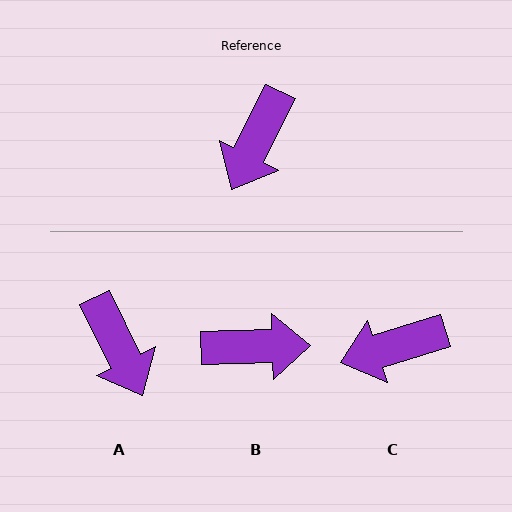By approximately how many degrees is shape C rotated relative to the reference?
Approximately 46 degrees clockwise.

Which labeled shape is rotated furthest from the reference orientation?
B, about 118 degrees away.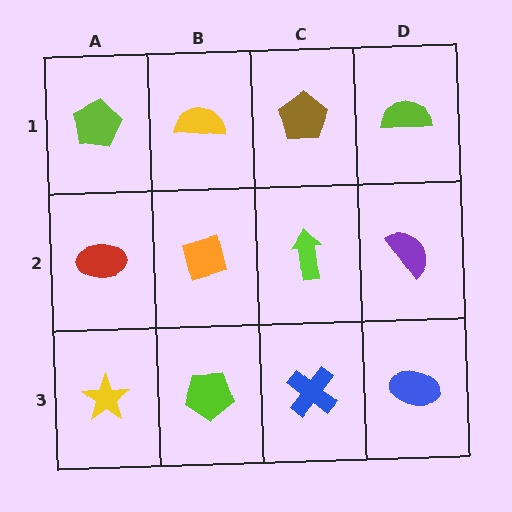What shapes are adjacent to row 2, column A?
A lime pentagon (row 1, column A), a yellow star (row 3, column A), an orange diamond (row 2, column B).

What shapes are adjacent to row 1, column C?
A lime arrow (row 2, column C), a yellow semicircle (row 1, column B), a lime semicircle (row 1, column D).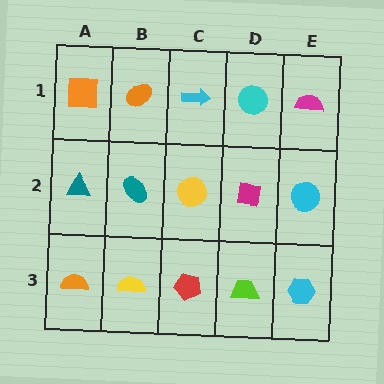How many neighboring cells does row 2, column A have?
3.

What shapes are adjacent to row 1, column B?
A teal ellipse (row 2, column B), an orange square (row 1, column A), a cyan arrow (row 1, column C).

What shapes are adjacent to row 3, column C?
A yellow circle (row 2, column C), a yellow semicircle (row 3, column B), a lime trapezoid (row 3, column D).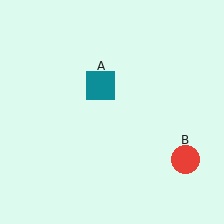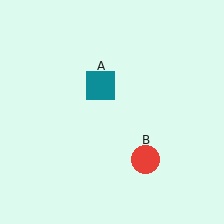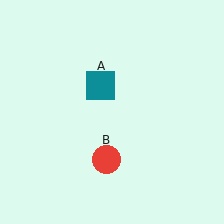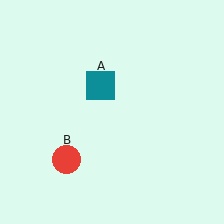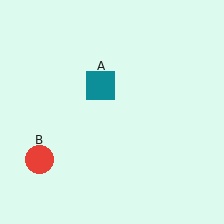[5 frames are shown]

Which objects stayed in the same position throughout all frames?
Teal square (object A) remained stationary.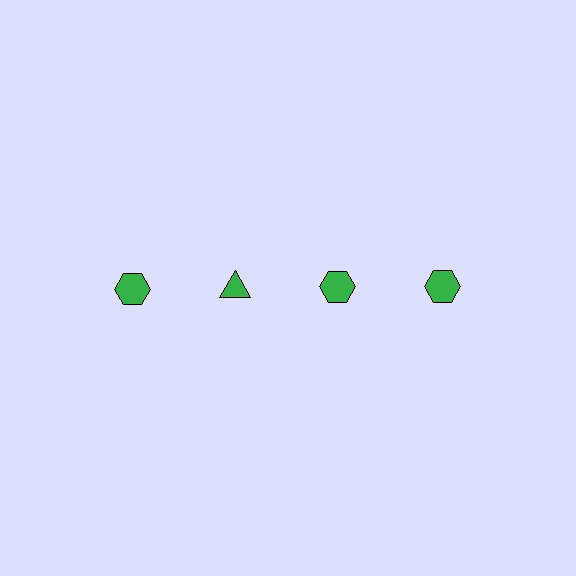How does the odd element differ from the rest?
It has a different shape: triangle instead of hexagon.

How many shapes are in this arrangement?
There are 4 shapes arranged in a grid pattern.